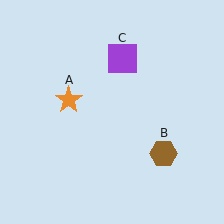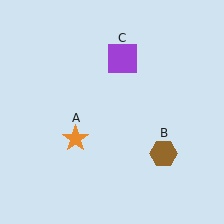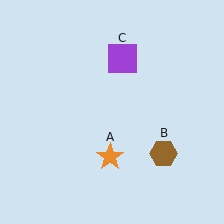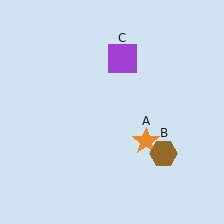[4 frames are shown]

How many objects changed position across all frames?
1 object changed position: orange star (object A).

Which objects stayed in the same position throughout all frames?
Brown hexagon (object B) and purple square (object C) remained stationary.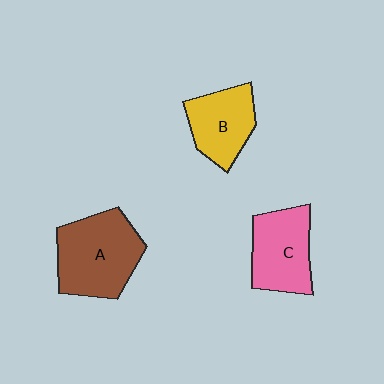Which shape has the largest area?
Shape A (brown).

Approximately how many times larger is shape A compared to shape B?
Approximately 1.4 times.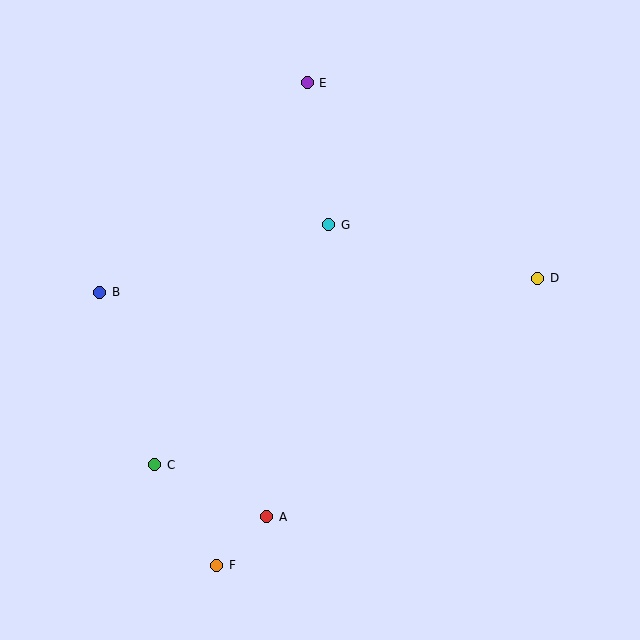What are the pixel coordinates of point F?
Point F is at (217, 565).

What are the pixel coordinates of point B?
Point B is at (100, 292).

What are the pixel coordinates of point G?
Point G is at (329, 225).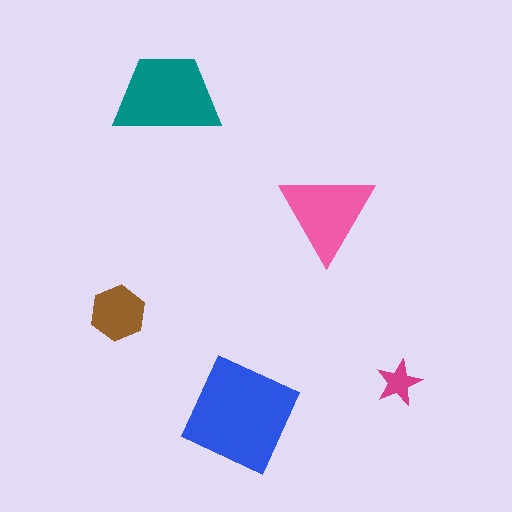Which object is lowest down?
The blue diamond is bottommost.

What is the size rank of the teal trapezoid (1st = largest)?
2nd.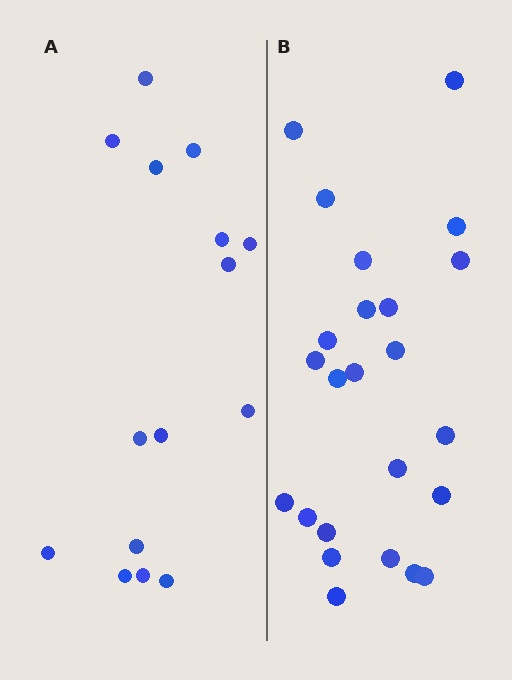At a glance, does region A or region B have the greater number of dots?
Region B (the right region) has more dots.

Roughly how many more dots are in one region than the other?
Region B has roughly 8 or so more dots than region A.